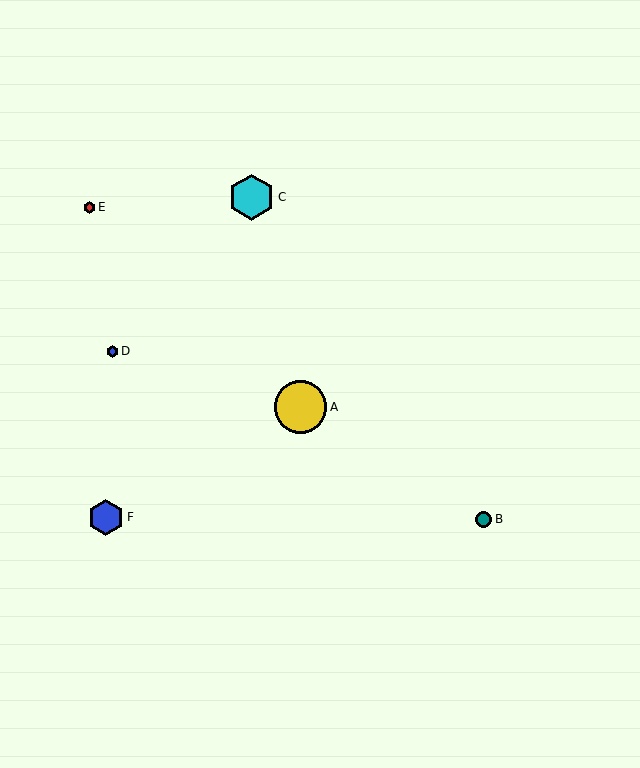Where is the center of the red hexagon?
The center of the red hexagon is at (89, 207).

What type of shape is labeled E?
Shape E is a red hexagon.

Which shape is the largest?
The yellow circle (labeled A) is the largest.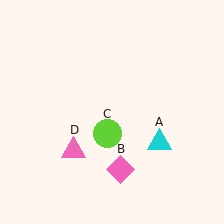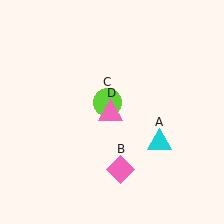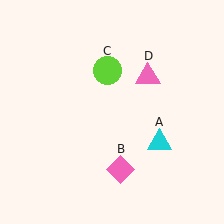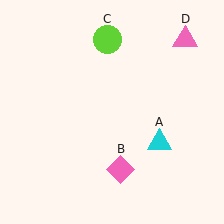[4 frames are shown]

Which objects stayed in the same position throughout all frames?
Cyan triangle (object A) and pink diamond (object B) remained stationary.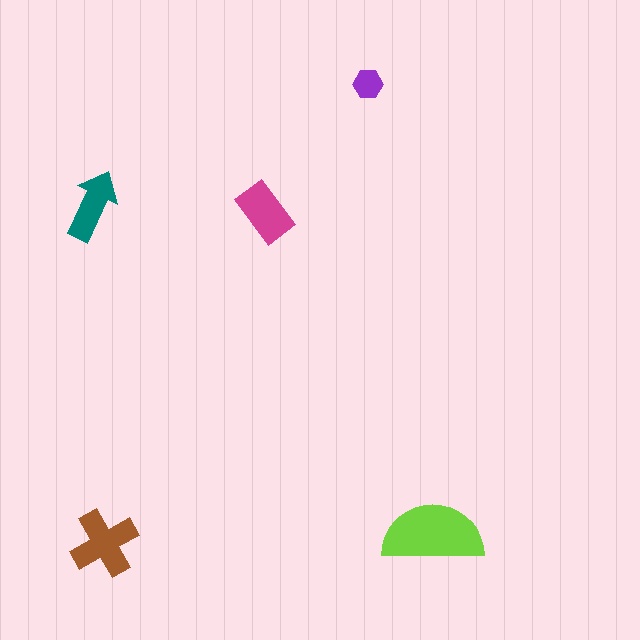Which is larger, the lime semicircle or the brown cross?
The lime semicircle.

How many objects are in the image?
There are 5 objects in the image.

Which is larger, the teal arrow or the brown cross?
The brown cross.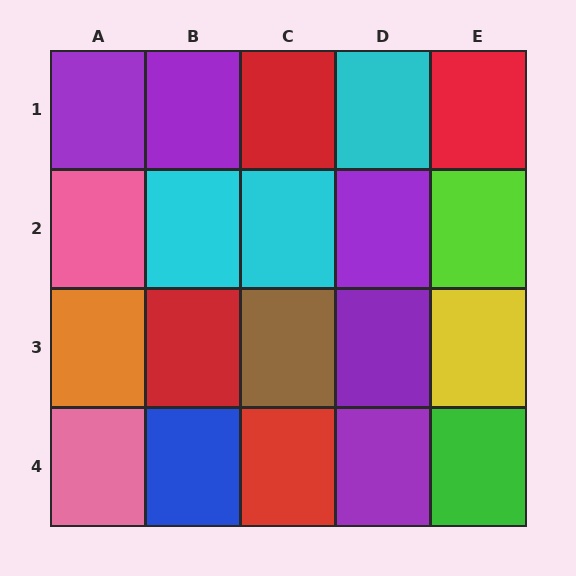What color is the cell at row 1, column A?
Purple.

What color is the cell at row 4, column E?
Green.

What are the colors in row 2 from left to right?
Pink, cyan, cyan, purple, lime.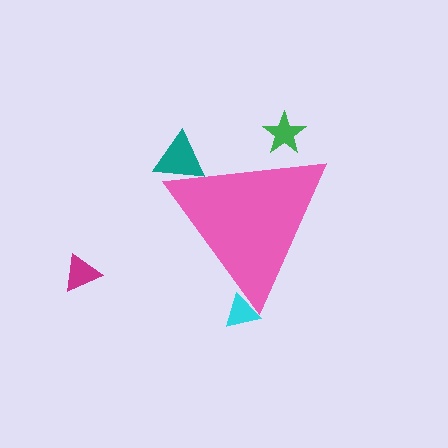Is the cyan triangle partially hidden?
Yes, the cyan triangle is partially hidden behind the pink triangle.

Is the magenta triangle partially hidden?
No, the magenta triangle is fully visible.